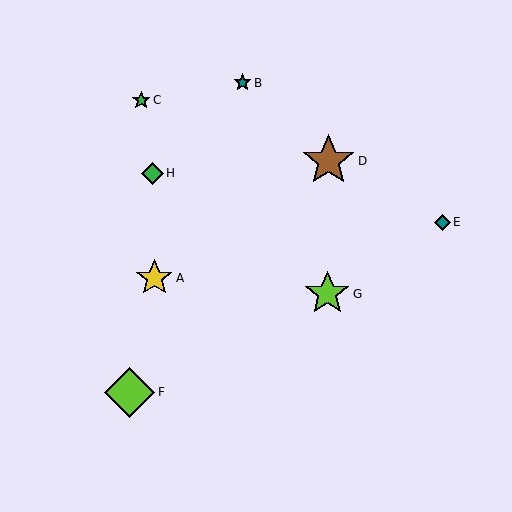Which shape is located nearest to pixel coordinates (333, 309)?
The lime star (labeled G) at (327, 294) is nearest to that location.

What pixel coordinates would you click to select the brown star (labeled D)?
Click at (329, 161) to select the brown star D.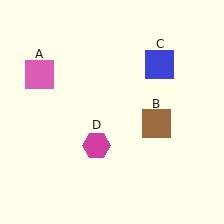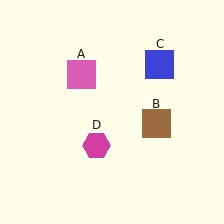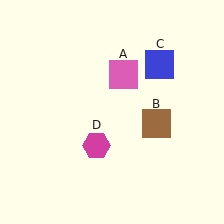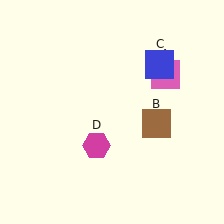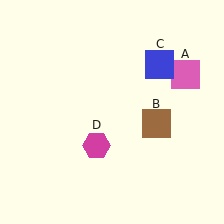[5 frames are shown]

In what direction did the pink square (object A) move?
The pink square (object A) moved right.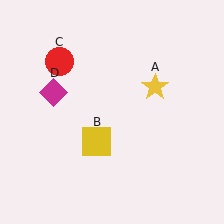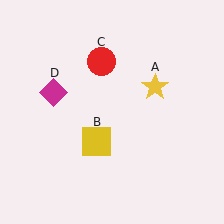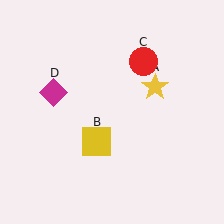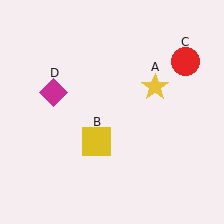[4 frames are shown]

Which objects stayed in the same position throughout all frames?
Yellow star (object A) and yellow square (object B) and magenta diamond (object D) remained stationary.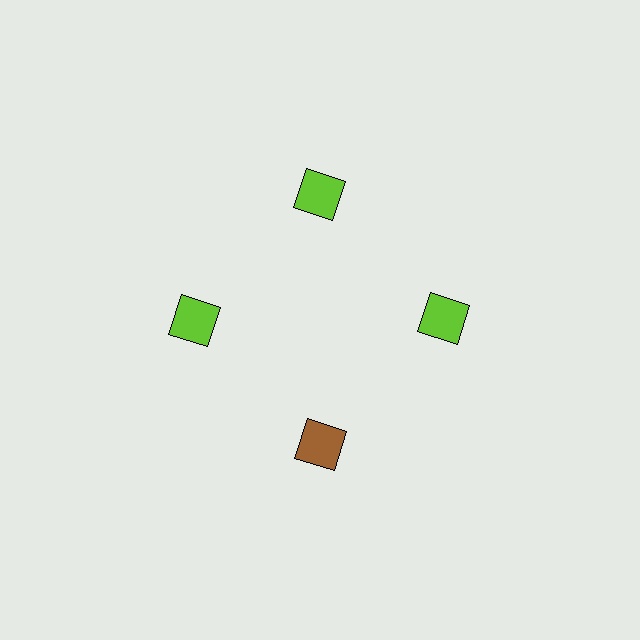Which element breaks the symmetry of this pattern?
The brown square at roughly the 6 o'clock position breaks the symmetry. All other shapes are lime squares.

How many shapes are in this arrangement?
There are 4 shapes arranged in a ring pattern.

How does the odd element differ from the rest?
It has a different color: brown instead of lime.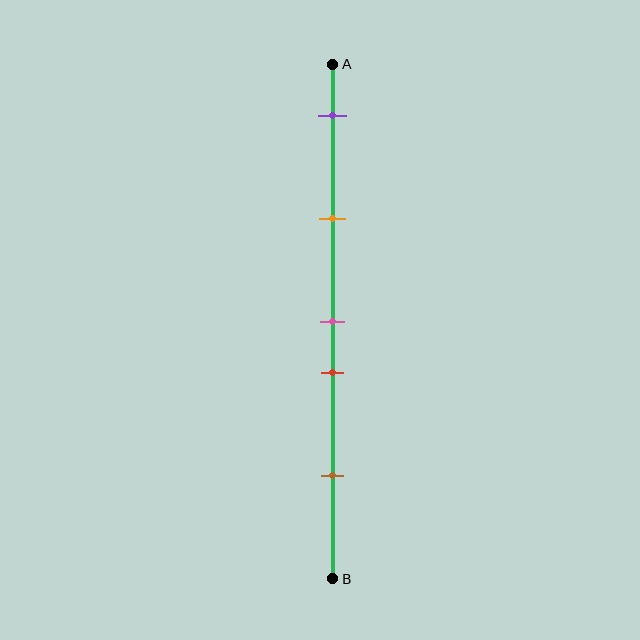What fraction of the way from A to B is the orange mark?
The orange mark is approximately 30% (0.3) of the way from A to B.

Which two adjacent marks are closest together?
The pink and red marks are the closest adjacent pair.